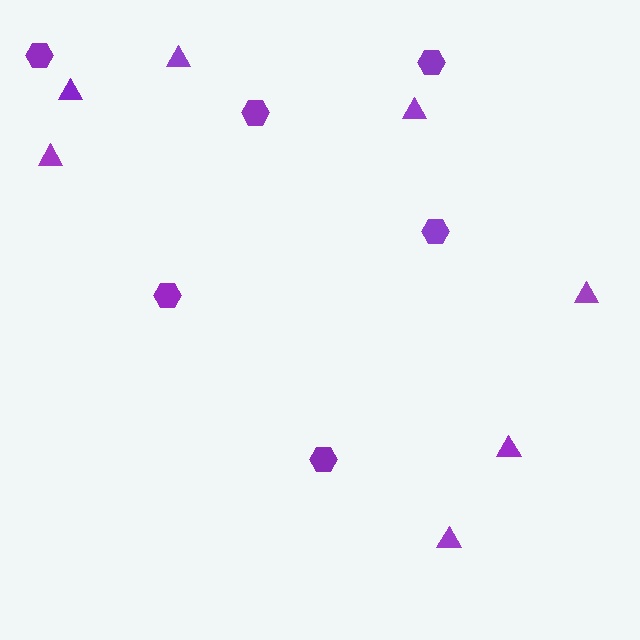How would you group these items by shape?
There are 2 groups: one group of hexagons (6) and one group of triangles (7).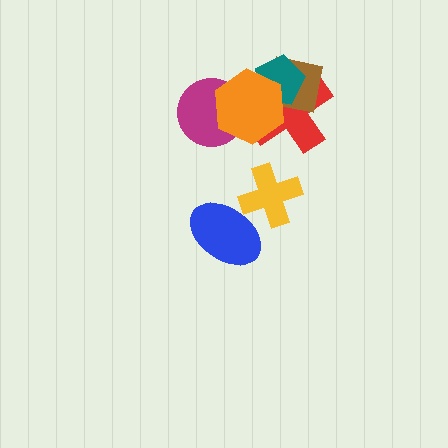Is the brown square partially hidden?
Yes, it is partially covered by another shape.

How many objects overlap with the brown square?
3 objects overlap with the brown square.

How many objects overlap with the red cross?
3 objects overlap with the red cross.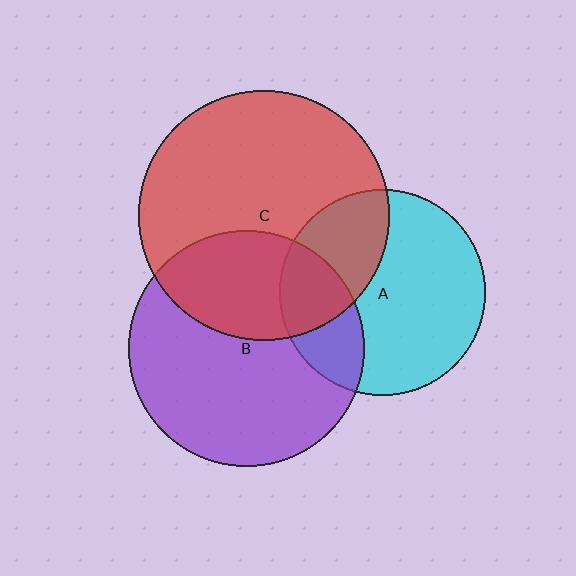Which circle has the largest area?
Circle C (red).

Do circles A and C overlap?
Yes.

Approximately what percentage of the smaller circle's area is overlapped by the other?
Approximately 30%.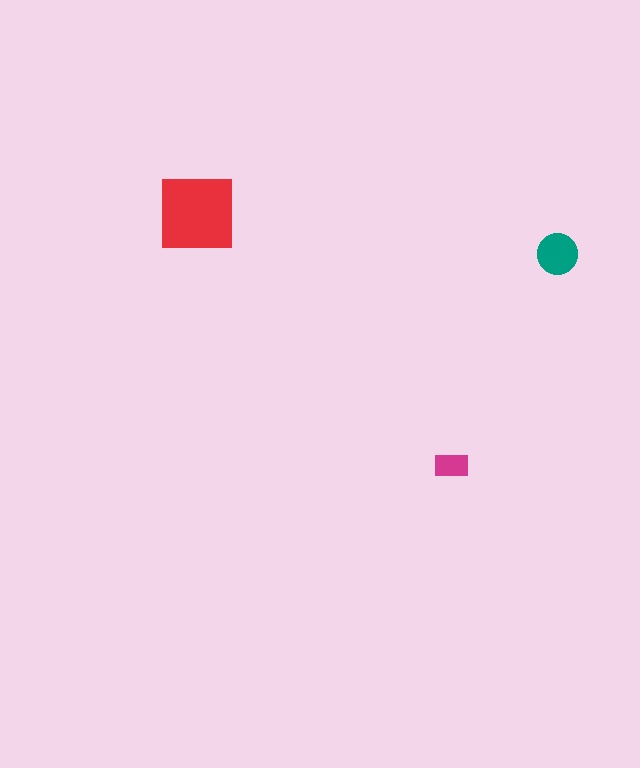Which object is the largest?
The red square.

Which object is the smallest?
The magenta rectangle.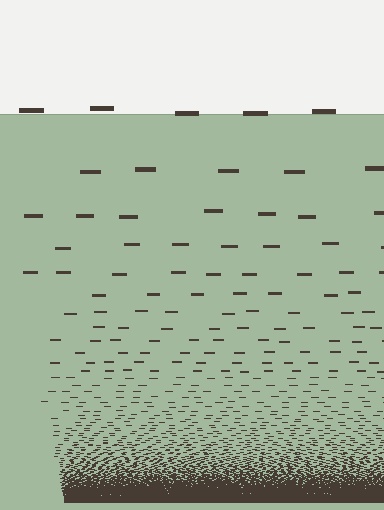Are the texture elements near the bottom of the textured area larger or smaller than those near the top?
Smaller. The gradient is inverted — elements near the bottom are smaller and denser.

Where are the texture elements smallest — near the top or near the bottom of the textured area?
Near the bottom.